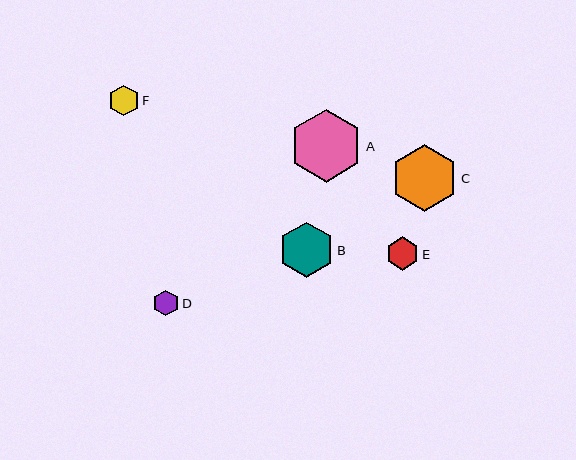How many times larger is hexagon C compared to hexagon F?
Hexagon C is approximately 2.2 times the size of hexagon F.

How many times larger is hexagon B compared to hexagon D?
Hexagon B is approximately 2.1 times the size of hexagon D.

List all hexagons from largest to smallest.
From largest to smallest: A, C, B, E, F, D.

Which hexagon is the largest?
Hexagon A is the largest with a size of approximately 73 pixels.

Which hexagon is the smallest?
Hexagon D is the smallest with a size of approximately 26 pixels.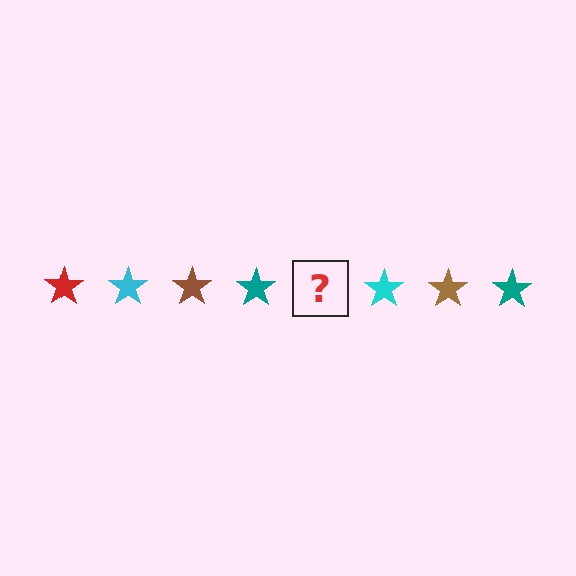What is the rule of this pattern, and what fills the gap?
The rule is that the pattern cycles through red, cyan, brown, teal stars. The gap should be filled with a red star.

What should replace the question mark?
The question mark should be replaced with a red star.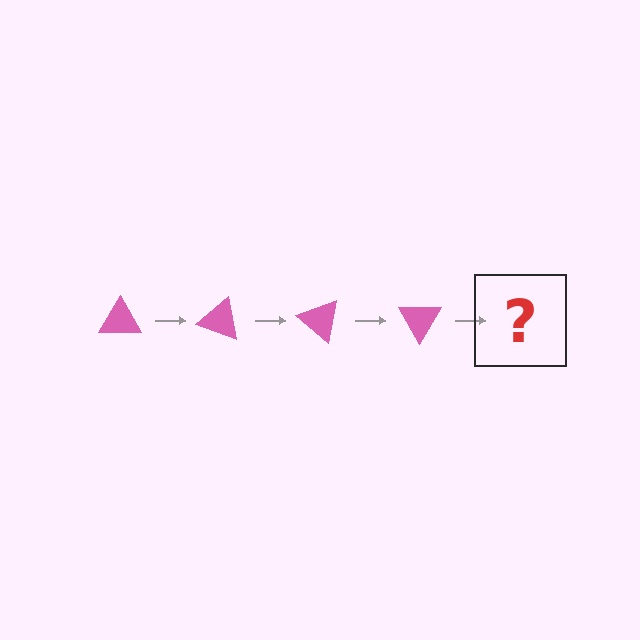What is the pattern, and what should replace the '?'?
The pattern is that the triangle rotates 20 degrees each step. The '?' should be a pink triangle rotated 80 degrees.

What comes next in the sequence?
The next element should be a pink triangle rotated 80 degrees.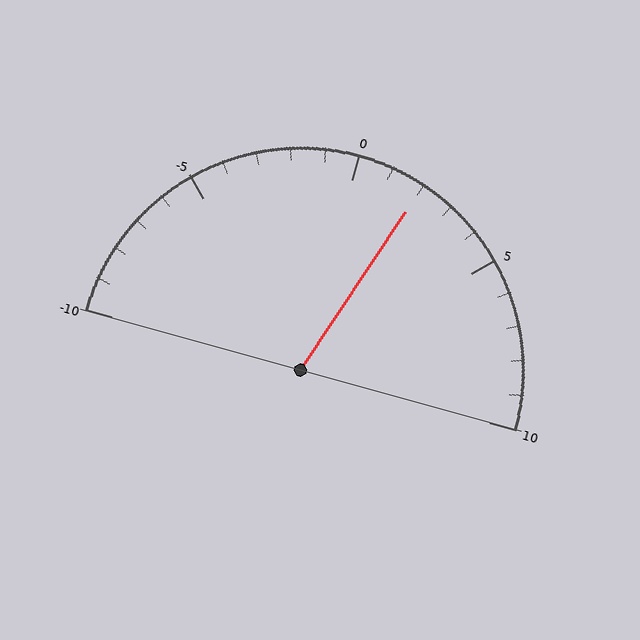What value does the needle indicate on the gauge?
The needle indicates approximately 2.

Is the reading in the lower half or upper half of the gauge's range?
The reading is in the upper half of the range (-10 to 10).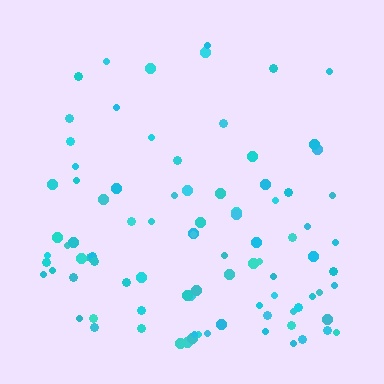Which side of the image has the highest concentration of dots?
The bottom.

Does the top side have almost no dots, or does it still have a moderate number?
Still a moderate number, just noticeably fewer than the bottom.